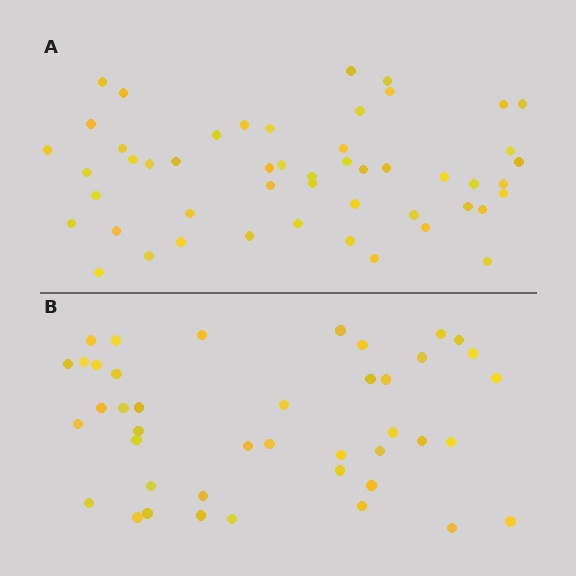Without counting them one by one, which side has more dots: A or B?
Region A (the top region) has more dots.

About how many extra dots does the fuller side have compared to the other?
Region A has roughly 8 or so more dots than region B.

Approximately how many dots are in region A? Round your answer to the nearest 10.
About 50 dots.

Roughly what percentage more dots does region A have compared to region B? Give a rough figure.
About 20% more.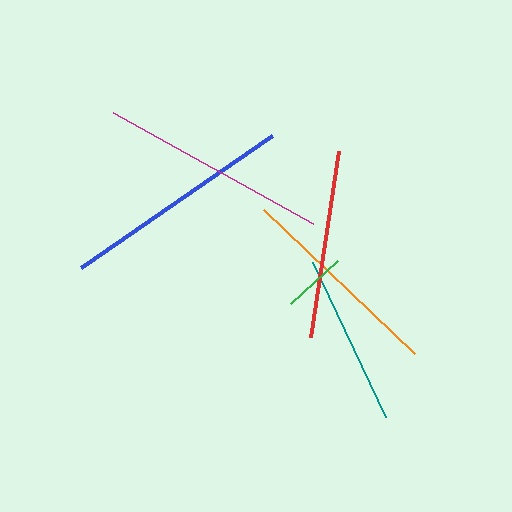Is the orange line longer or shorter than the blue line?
The blue line is longer than the orange line.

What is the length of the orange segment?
The orange segment is approximately 208 pixels long.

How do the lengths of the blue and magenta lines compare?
The blue and magenta lines are approximately the same length.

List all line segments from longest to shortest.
From longest to shortest: blue, magenta, orange, red, teal, green.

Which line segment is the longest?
The blue line is the longest at approximately 232 pixels.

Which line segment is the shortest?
The green line is the shortest at approximately 64 pixels.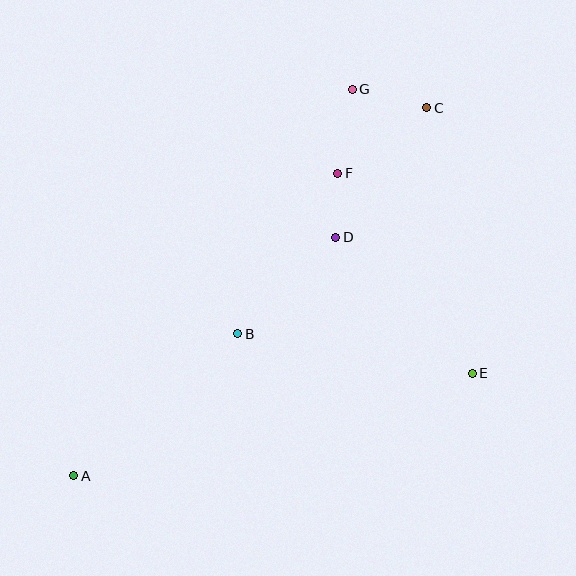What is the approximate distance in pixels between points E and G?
The distance between E and G is approximately 309 pixels.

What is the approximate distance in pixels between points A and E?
The distance between A and E is approximately 412 pixels.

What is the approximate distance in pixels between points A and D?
The distance between A and D is approximately 354 pixels.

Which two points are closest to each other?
Points D and F are closest to each other.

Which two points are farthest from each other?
Points A and C are farthest from each other.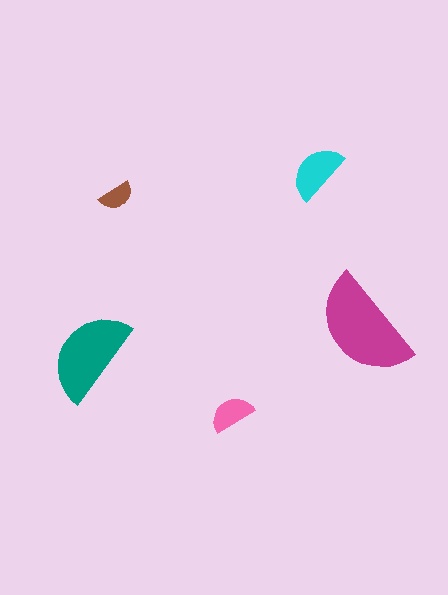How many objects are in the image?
There are 5 objects in the image.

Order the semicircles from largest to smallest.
the magenta one, the teal one, the cyan one, the pink one, the brown one.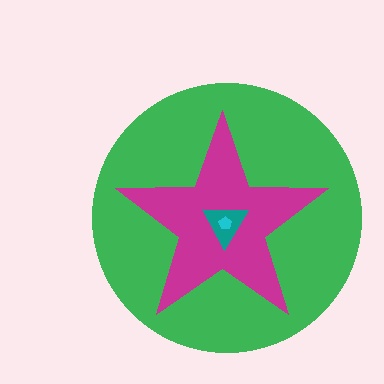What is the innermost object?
The cyan pentagon.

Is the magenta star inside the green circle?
Yes.